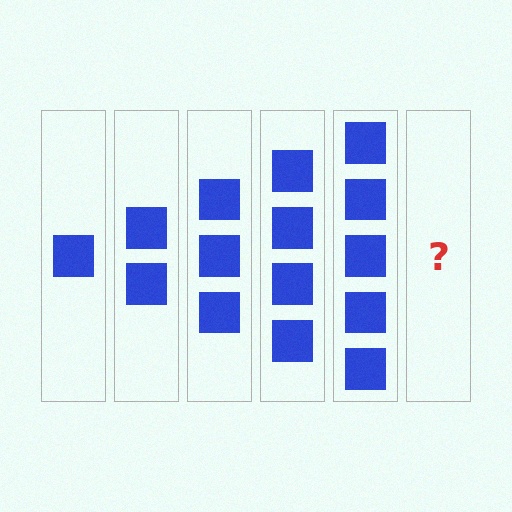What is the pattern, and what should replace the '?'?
The pattern is that each step adds one more square. The '?' should be 6 squares.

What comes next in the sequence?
The next element should be 6 squares.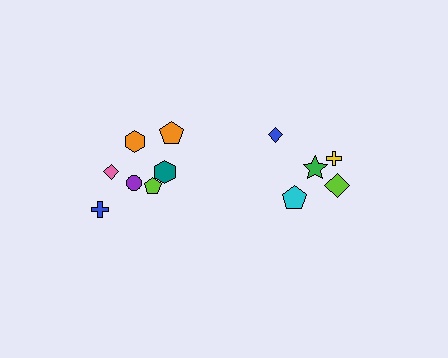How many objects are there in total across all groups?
There are 12 objects.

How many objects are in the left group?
There are 7 objects.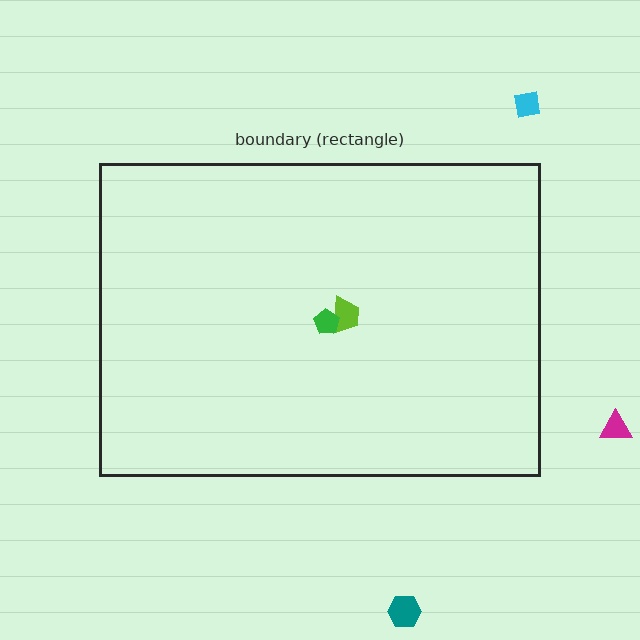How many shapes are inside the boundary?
2 inside, 3 outside.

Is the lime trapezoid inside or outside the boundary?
Inside.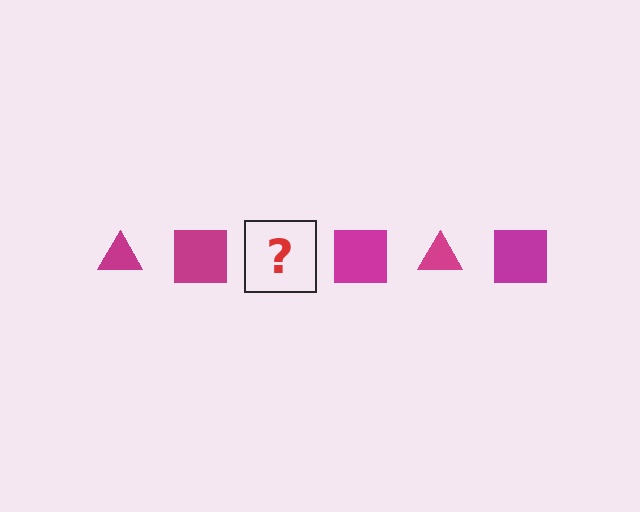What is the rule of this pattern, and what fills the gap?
The rule is that the pattern cycles through triangle, square shapes in magenta. The gap should be filled with a magenta triangle.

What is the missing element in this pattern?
The missing element is a magenta triangle.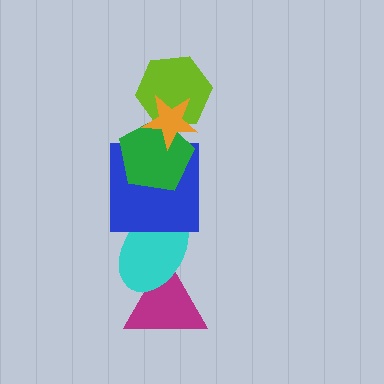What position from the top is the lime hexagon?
The lime hexagon is 2nd from the top.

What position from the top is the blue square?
The blue square is 4th from the top.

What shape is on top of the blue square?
The green pentagon is on top of the blue square.